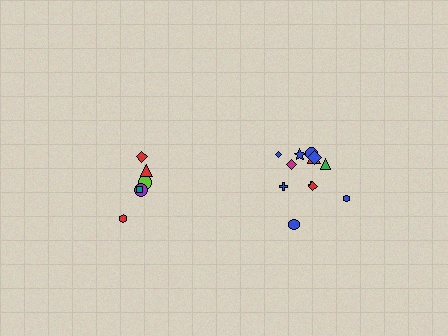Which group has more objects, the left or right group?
The right group.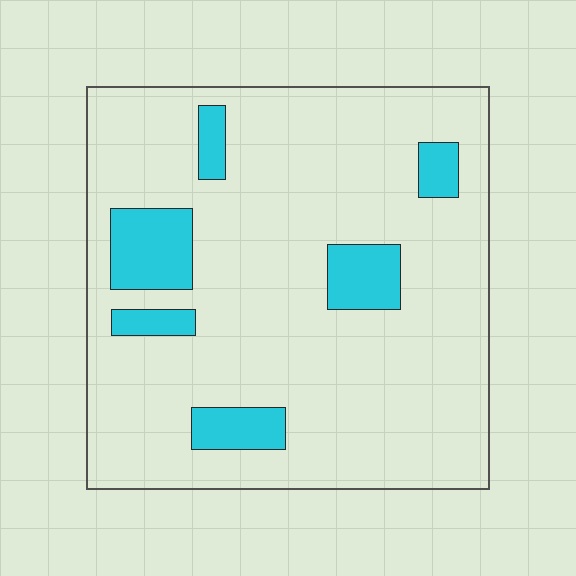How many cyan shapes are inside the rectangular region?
6.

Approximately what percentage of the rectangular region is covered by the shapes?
Approximately 15%.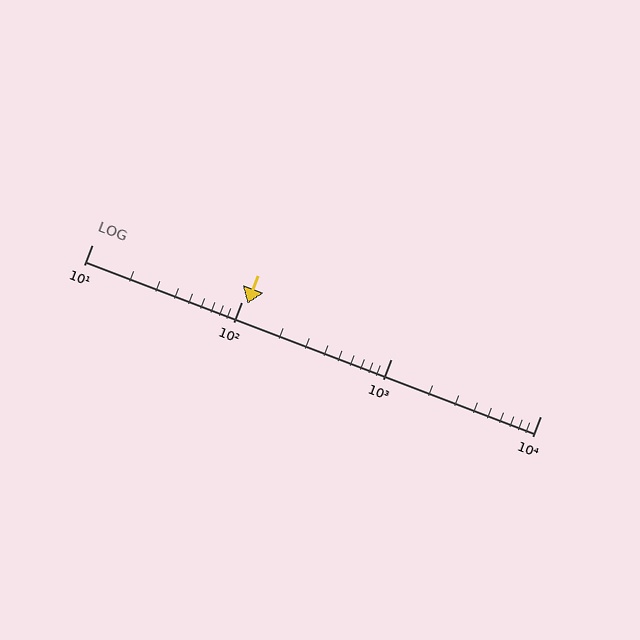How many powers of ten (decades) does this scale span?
The scale spans 3 decades, from 10 to 10000.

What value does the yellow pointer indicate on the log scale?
The pointer indicates approximately 110.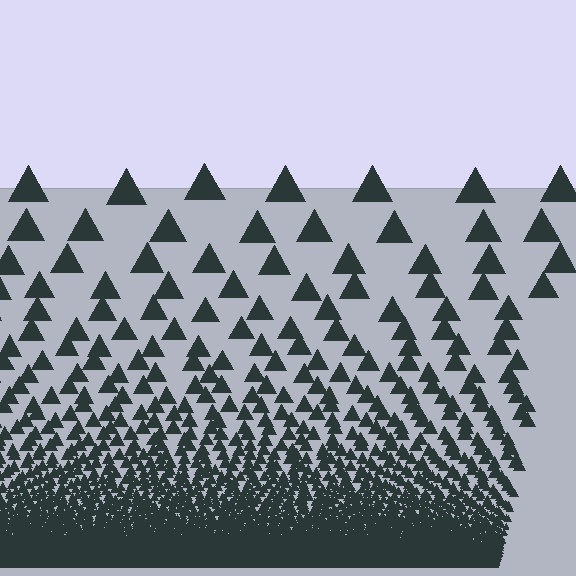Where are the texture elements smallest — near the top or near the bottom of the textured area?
Near the bottom.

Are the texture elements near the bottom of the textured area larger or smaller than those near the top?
Smaller. The gradient is inverted — elements near the bottom are smaller and denser.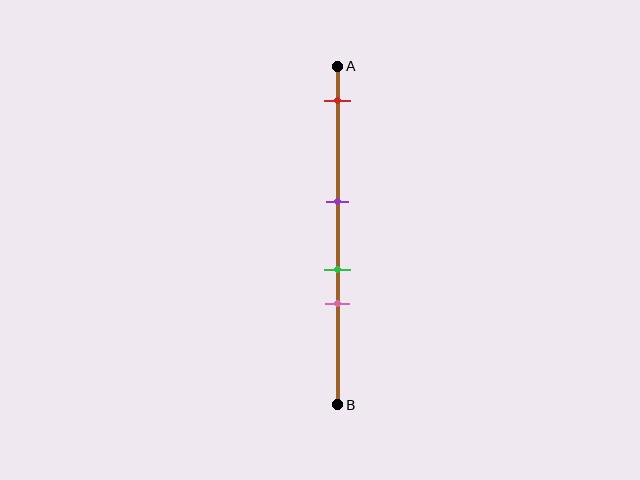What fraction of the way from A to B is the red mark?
The red mark is approximately 10% (0.1) of the way from A to B.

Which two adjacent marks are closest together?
The green and pink marks are the closest adjacent pair.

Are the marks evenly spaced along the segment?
No, the marks are not evenly spaced.